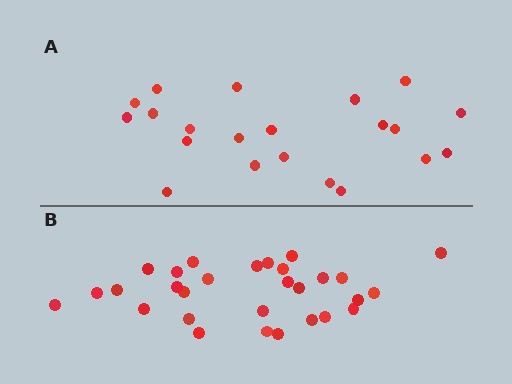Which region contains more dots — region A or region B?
Region B (the bottom region) has more dots.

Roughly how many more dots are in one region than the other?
Region B has roughly 8 or so more dots than region A.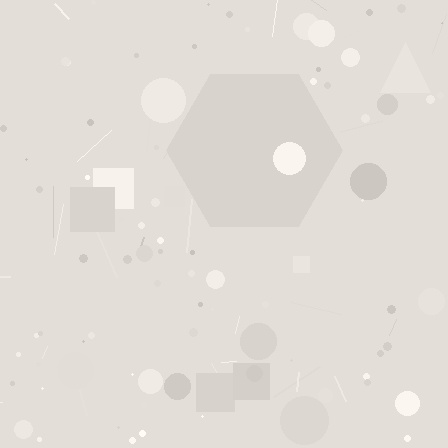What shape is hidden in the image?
A hexagon is hidden in the image.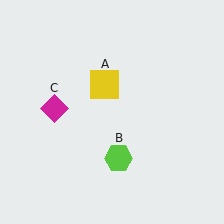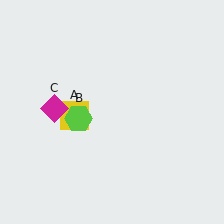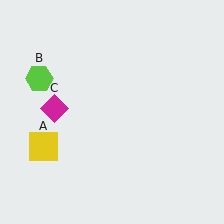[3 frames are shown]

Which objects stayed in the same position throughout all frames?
Magenta diamond (object C) remained stationary.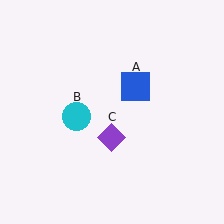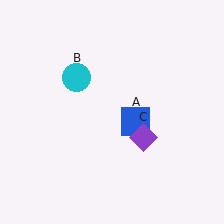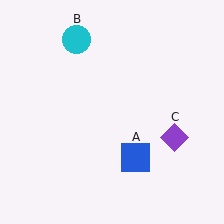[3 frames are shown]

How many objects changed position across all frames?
3 objects changed position: blue square (object A), cyan circle (object B), purple diamond (object C).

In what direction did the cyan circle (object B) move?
The cyan circle (object B) moved up.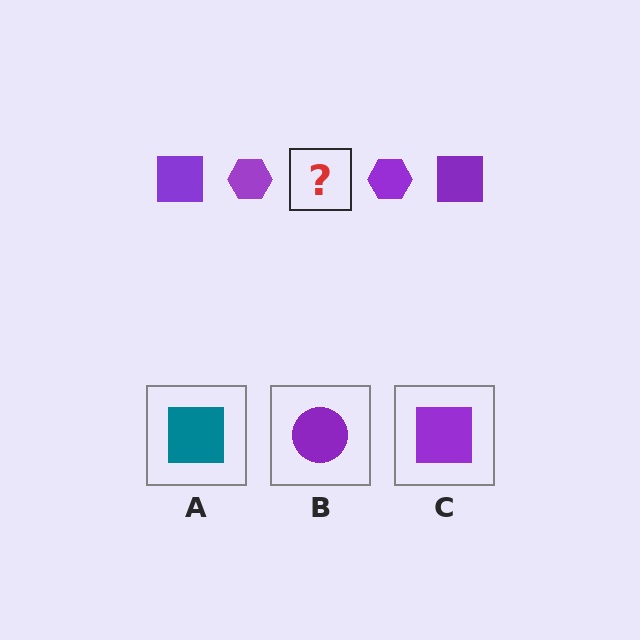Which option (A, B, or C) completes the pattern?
C.